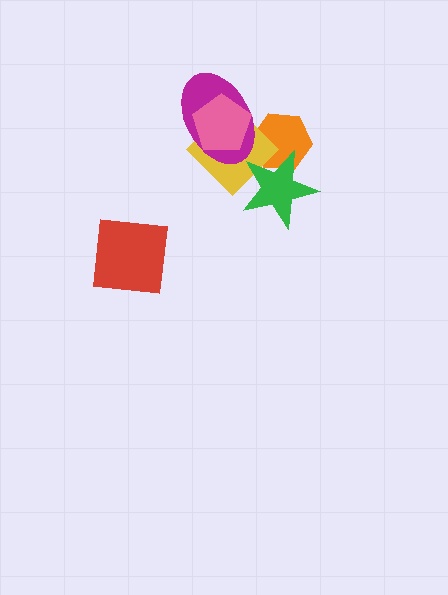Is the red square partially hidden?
No, no other shape covers it.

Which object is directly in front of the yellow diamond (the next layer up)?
The magenta ellipse is directly in front of the yellow diamond.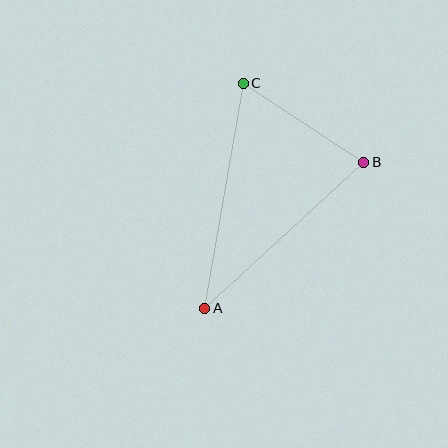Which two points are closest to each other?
Points B and C are closest to each other.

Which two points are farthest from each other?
Points A and C are farthest from each other.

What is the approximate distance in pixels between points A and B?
The distance between A and B is approximately 216 pixels.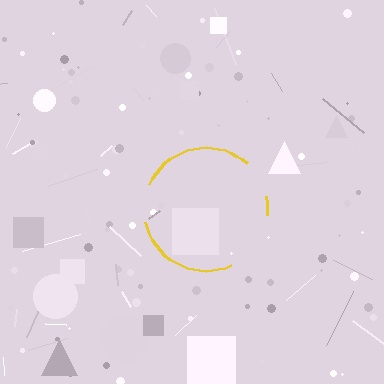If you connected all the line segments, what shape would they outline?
They would outline a circle.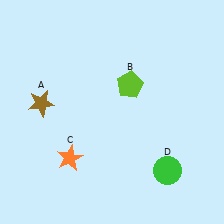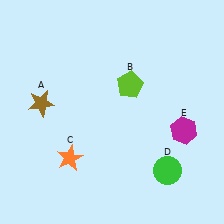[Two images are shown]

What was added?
A magenta hexagon (E) was added in Image 2.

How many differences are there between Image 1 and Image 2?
There is 1 difference between the two images.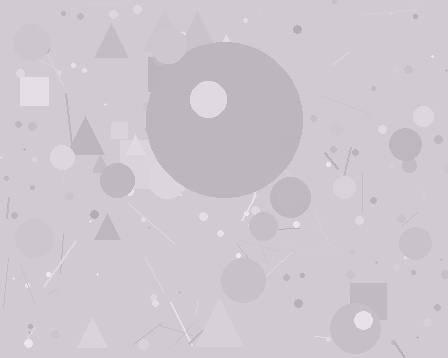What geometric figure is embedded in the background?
A circle is embedded in the background.